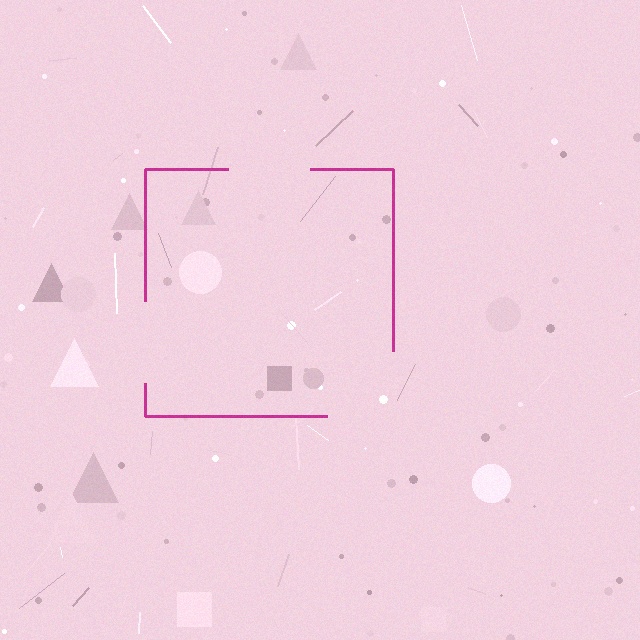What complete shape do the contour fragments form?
The contour fragments form a square.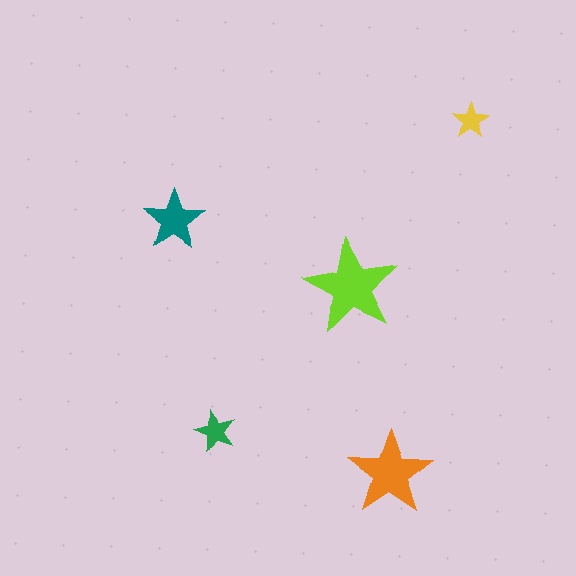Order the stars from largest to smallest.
the lime one, the orange one, the teal one, the green one, the yellow one.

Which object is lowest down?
The orange star is bottommost.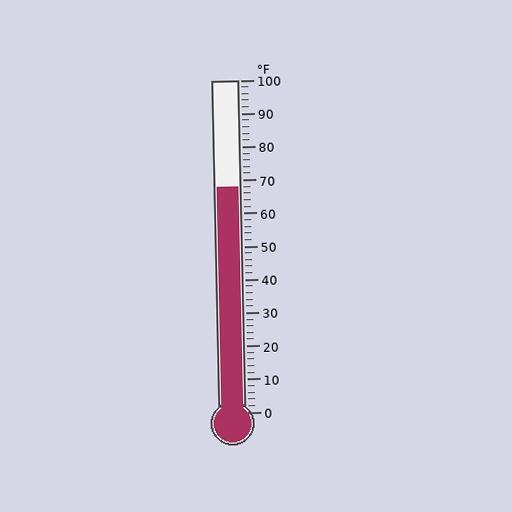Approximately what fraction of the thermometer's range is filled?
The thermometer is filled to approximately 70% of its range.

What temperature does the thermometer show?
The thermometer shows approximately 68°F.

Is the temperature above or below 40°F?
The temperature is above 40°F.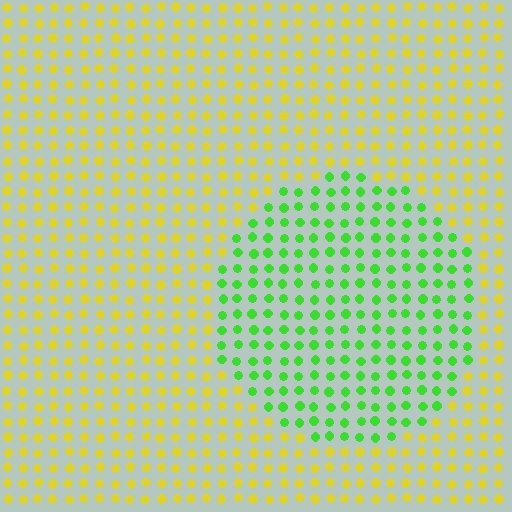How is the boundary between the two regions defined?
The boundary is defined purely by a slight shift in hue (about 59 degrees). Spacing, size, and orientation are identical on both sides.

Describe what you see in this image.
The image is filled with small yellow elements in a uniform arrangement. A circle-shaped region is visible where the elements are tinted to a slightly different hue, forming a subtle color boundary.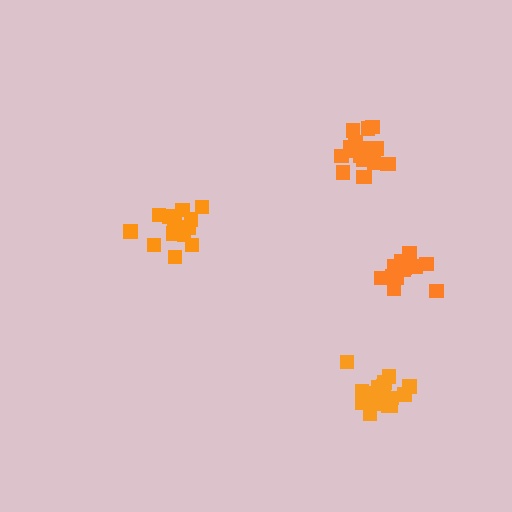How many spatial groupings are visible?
There are 4 spatial groupings.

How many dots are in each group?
Group 1: 17 dots, Group 2: 18 dots, Group 3: 17 dots, Group 4: 15 dots (67 total).